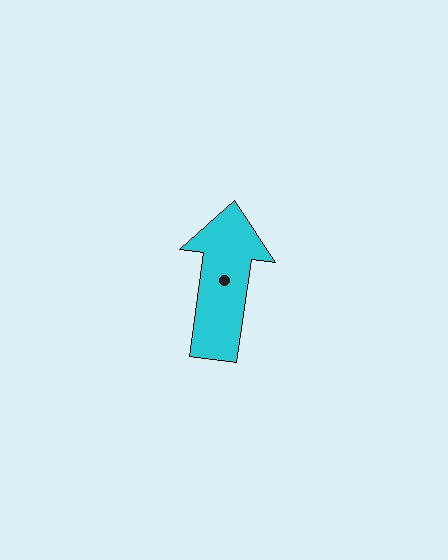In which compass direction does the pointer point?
North.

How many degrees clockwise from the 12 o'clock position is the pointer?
Approximately 8 degrees.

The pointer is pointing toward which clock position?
Roughly 12 o'clock.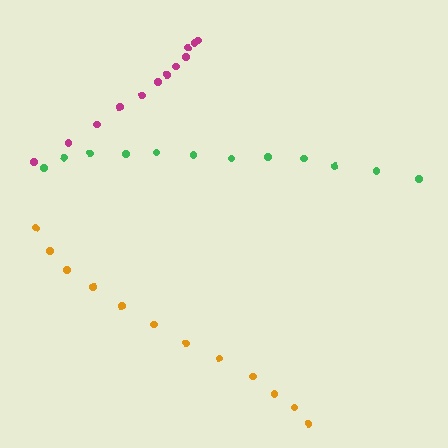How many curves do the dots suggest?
There are 3 distinct paths.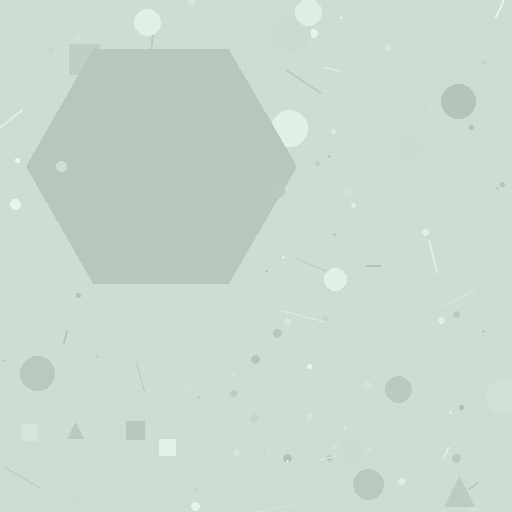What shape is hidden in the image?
A hexagon is hidden in the image.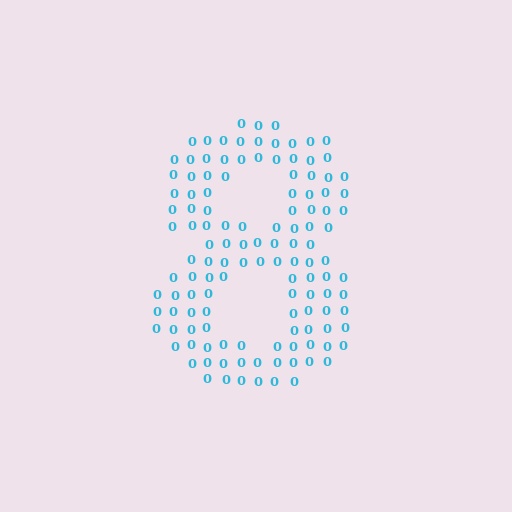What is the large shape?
The large shape is the digit 8.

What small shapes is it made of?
It is made of small digit 0's.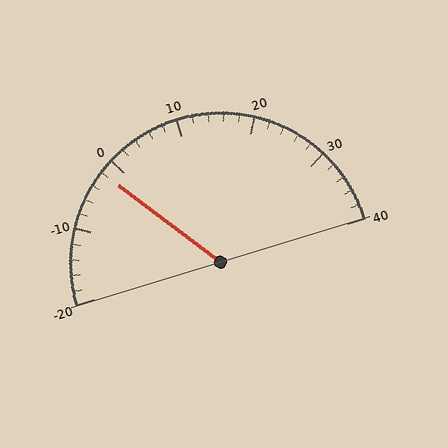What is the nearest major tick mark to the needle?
The nearest major tick mark is 0.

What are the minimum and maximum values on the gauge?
The gauge ranges from -20 to 40.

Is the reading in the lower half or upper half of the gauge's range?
The reading is in the lower half of the range (-20 to 40).